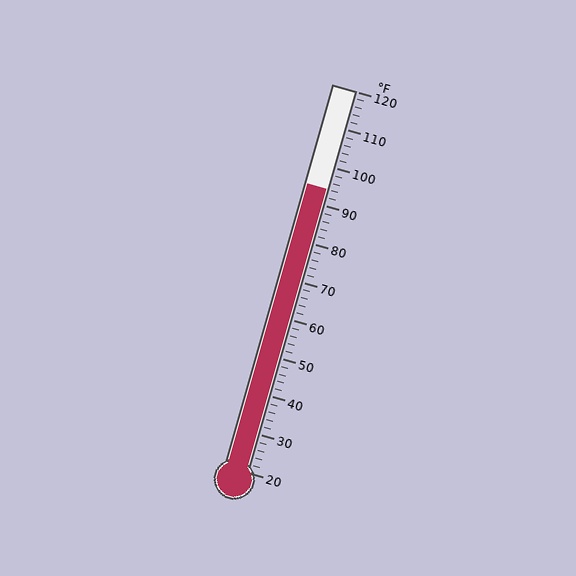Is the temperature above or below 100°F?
The temperature is below 100°F.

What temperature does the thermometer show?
The thermometer shows approximately 94°F.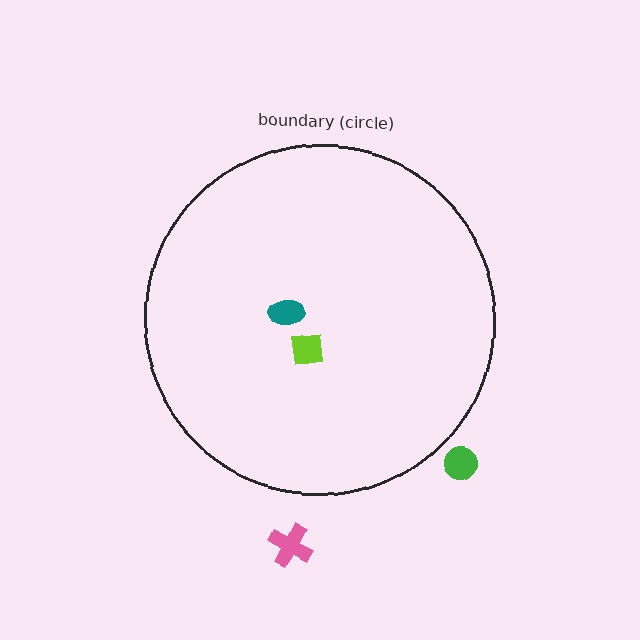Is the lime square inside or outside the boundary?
Inside.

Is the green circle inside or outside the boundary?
Outside.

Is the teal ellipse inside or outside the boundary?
Inside.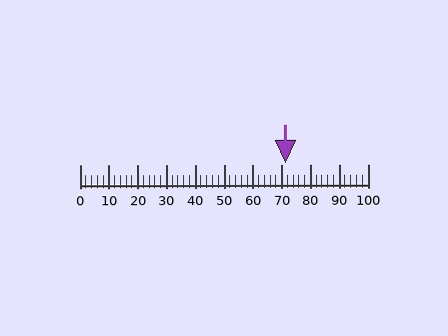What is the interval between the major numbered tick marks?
The major tick marks are spaced 10 units apart.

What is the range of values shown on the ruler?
The ruler shows values from 0 to 100.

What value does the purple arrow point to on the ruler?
The purple arrow points to approximately 72.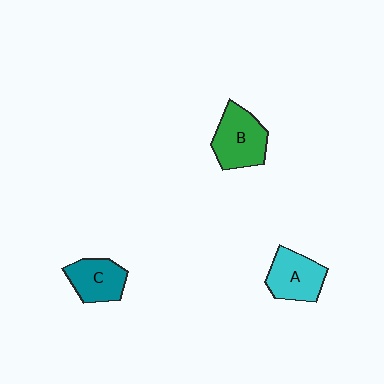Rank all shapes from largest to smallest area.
From largest to smallest: B (green), A (cyan), C (teal).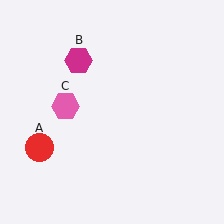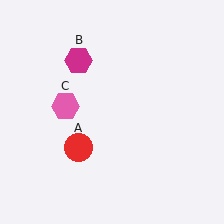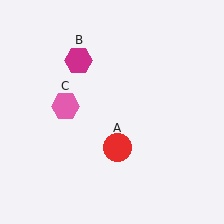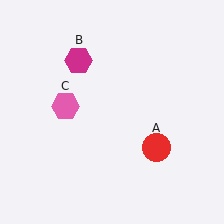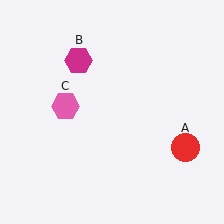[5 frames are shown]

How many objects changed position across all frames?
1 object changed position: red circle (object A).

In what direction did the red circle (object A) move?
The red circle (object A) moved right.